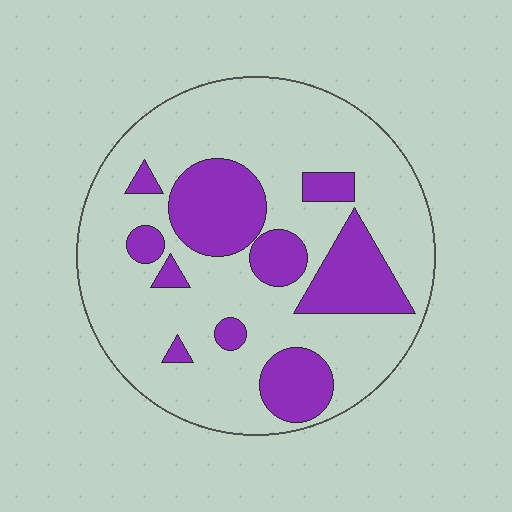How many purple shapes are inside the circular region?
10.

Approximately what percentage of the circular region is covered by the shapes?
Approximately 25%.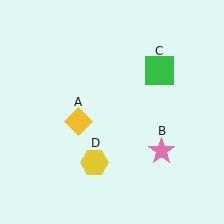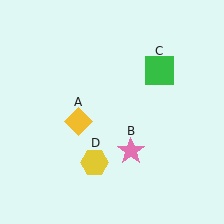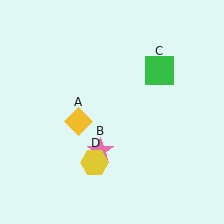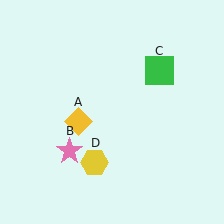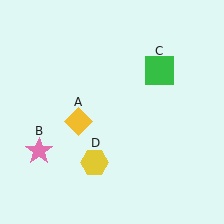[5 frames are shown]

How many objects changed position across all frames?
1 object changed position: pink star (object B).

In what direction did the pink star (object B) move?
The pink star (object B) moved left.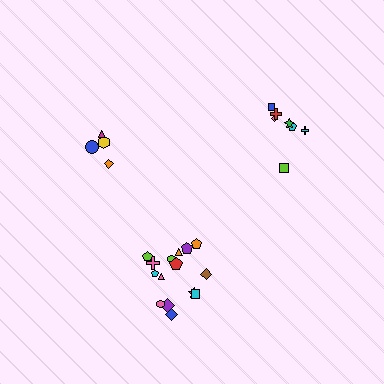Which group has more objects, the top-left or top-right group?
The top-right group.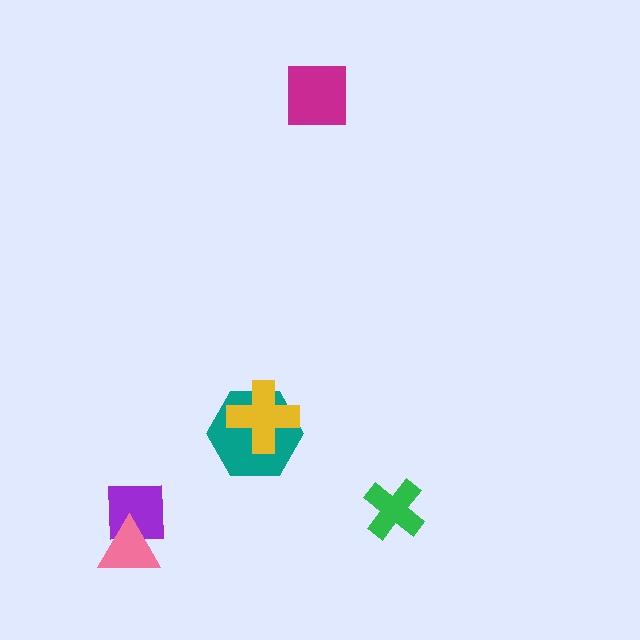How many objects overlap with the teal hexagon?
1 object overlaps with the teal hexagon.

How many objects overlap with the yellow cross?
1 object overlaps with the yellow cross.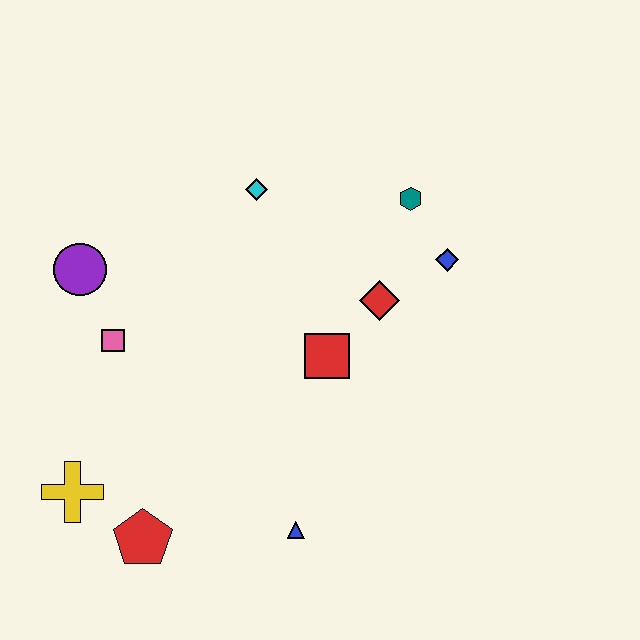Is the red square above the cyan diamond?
No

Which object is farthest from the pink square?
The blue diamond is farthest from the pink square.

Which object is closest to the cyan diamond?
The teal hexagon is closest to the cyan diamond.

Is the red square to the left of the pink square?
No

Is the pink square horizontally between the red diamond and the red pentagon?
No